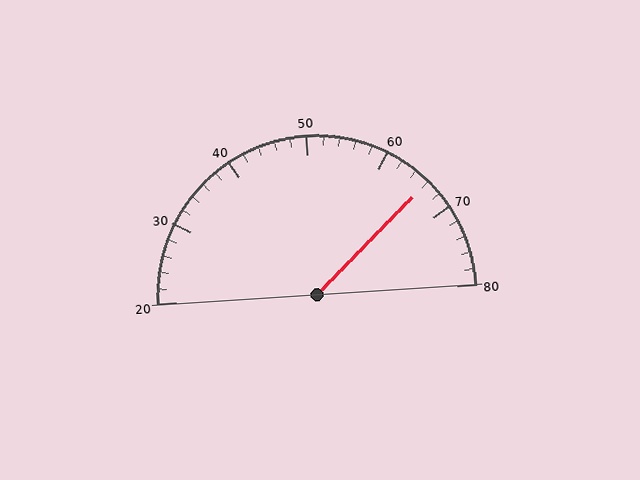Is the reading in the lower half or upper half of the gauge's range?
The reading is in the upper half of the range (20 to 80).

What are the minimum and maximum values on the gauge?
The gauge ranges from 20 to 80.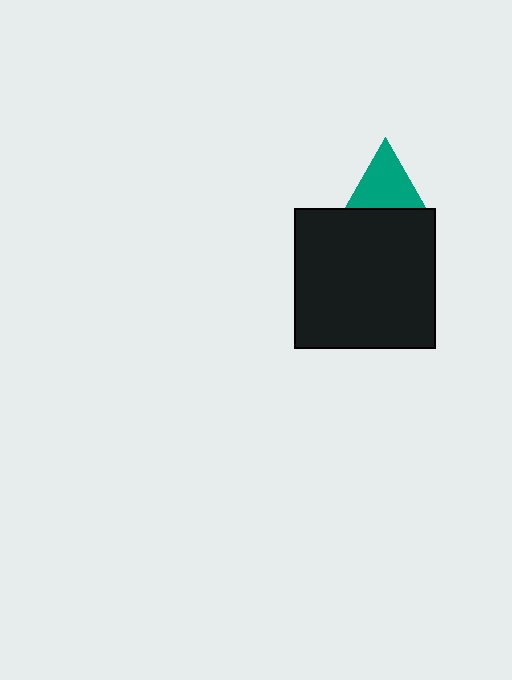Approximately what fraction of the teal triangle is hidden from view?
Roughly 30% of the teal triangle is hidden behind the black square.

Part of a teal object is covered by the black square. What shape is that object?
It is a triangle.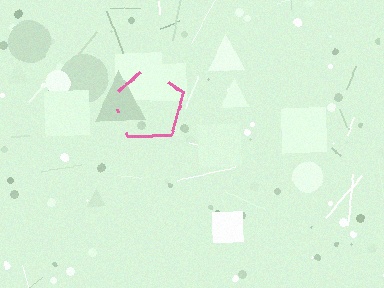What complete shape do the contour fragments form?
The contour fragments form a pentagon.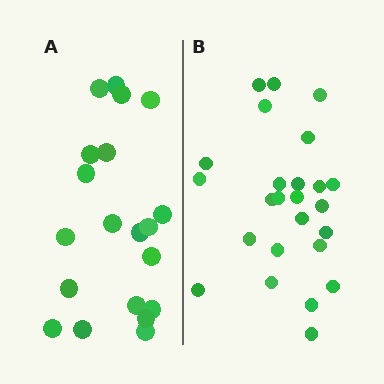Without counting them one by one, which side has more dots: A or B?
Region B (the right region) has more dots.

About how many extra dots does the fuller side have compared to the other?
Region B has about 5 more dots than region A.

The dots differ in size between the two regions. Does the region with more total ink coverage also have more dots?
No. Region A has more total ink coverage because its dots are larger, but region B actually contains more individual dots. Total area can be misleading — the number of items is what matters here.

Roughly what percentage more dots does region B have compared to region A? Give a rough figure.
About 25% more.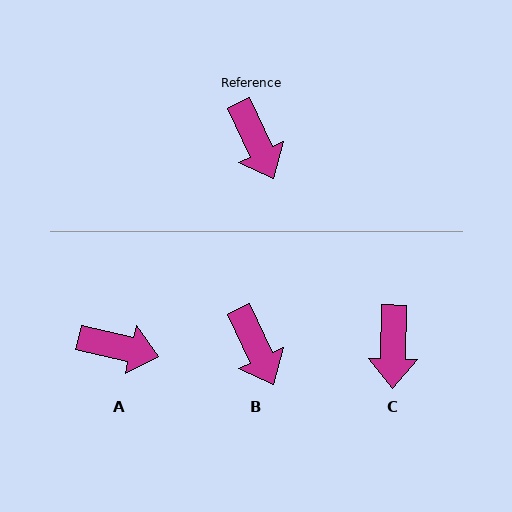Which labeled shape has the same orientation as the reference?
B.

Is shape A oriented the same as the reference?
No, it is off by about 51 degrees.